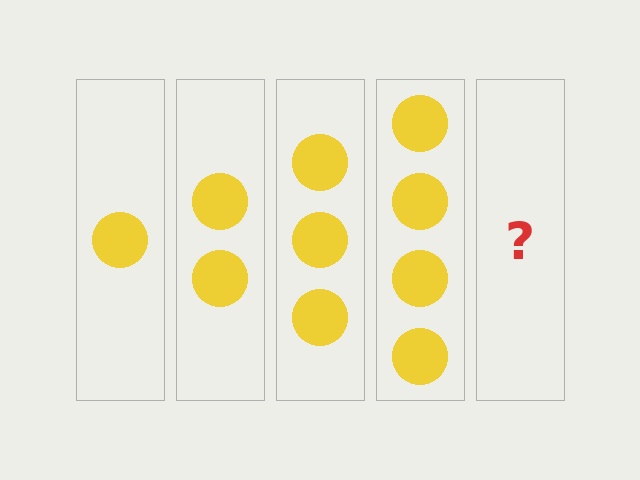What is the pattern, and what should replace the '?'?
The pattern is that each step adds one more circle. The '?' should be 5 circles.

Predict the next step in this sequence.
The next step is 5 circles.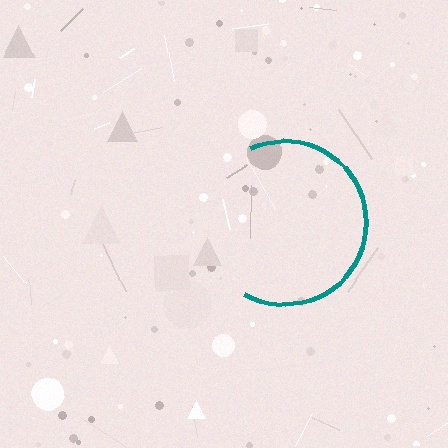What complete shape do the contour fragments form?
The contour fragments form a circle.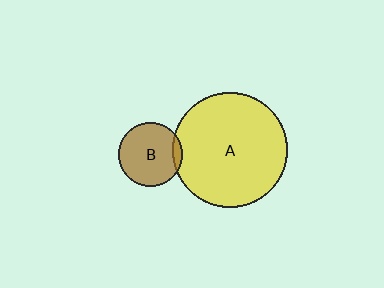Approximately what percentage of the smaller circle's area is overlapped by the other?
Approximately 5%.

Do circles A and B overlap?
Yes.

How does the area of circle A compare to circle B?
Approximately 3.3 times.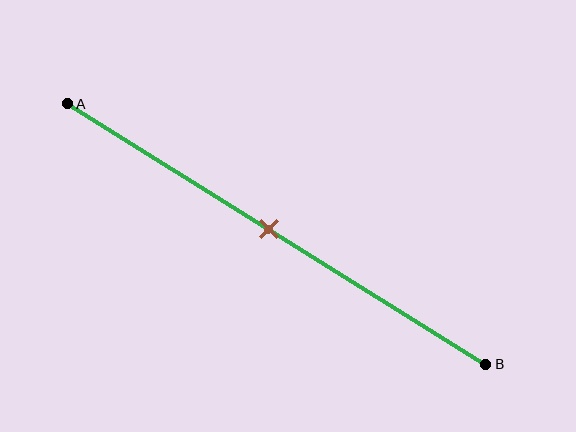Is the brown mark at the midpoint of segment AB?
Yes, the mark is approximately at the midpoint.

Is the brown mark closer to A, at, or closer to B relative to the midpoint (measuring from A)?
The brown mark is approximately at the midpoint of segment AB.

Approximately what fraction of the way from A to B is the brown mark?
The brown mark is approximately 50% of the way from A to B.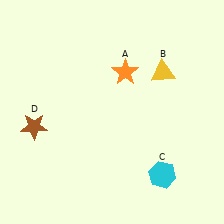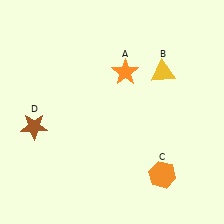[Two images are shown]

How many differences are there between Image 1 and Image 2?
There is 1 difference between the two images.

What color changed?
The hexagon (C) changed from cyan in Image 1 to orange in Image 2.